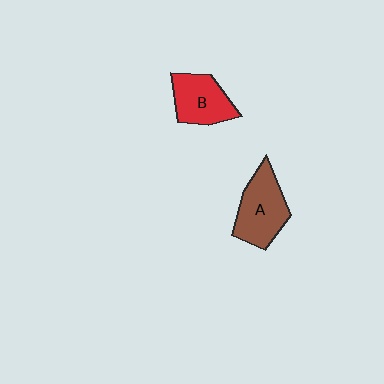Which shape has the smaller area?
Shape B (red).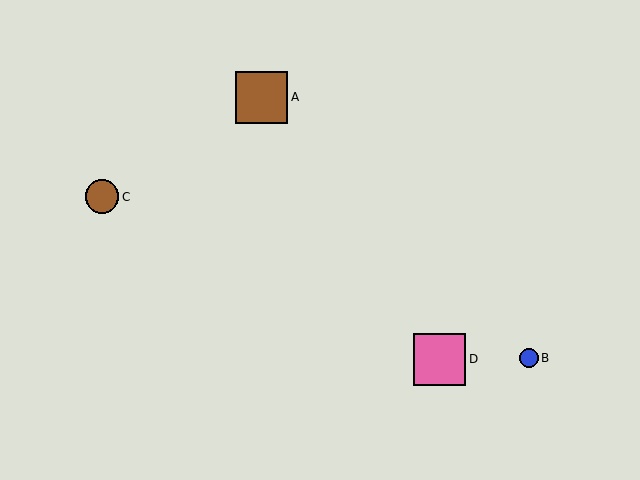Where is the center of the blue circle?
The center of the blue circle is at (529, 358).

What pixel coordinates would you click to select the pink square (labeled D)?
Click at (440, 359) to select the pink square D.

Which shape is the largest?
The brown square (labeled A) is the largest.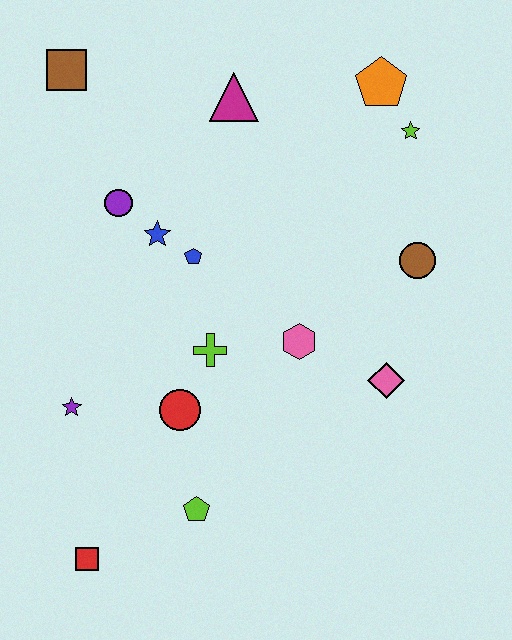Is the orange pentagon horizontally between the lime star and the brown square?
Yes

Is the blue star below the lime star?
Yes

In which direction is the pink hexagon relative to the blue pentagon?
The pink hexagon is to the right of the blue pentagon.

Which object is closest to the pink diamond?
The pink hexagon is closest to the pink diamond.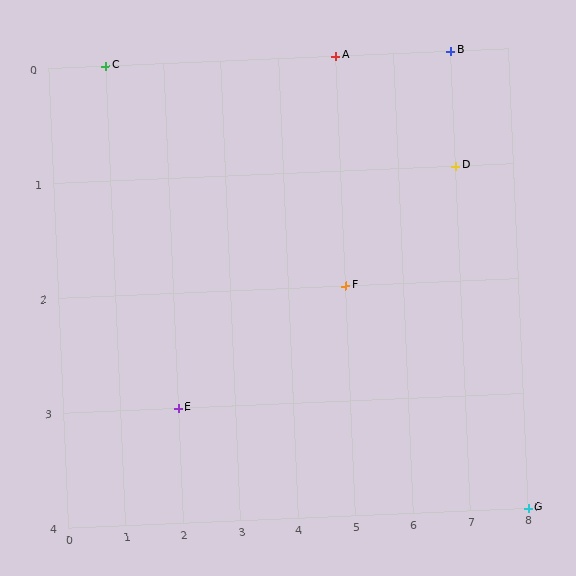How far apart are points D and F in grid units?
Points D and F are 2 columns and 1 row apart (about 2.2 grid units diagonally).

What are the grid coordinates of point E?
Point E is at grid coordinates (2, 3).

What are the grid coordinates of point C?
Point C is at grid coordinates (1, 0).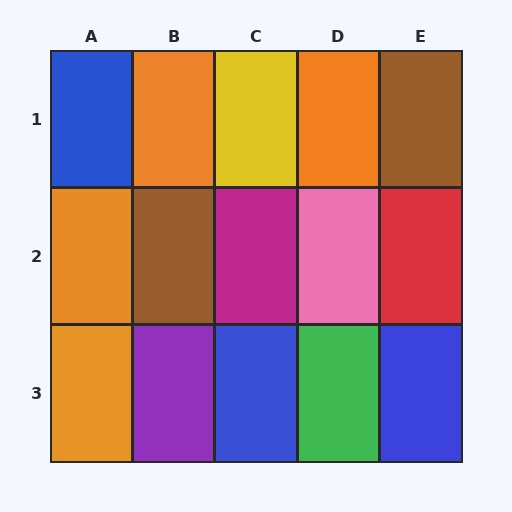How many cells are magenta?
1 cell is magenta.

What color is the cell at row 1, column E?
Brown.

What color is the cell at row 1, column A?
Blue.